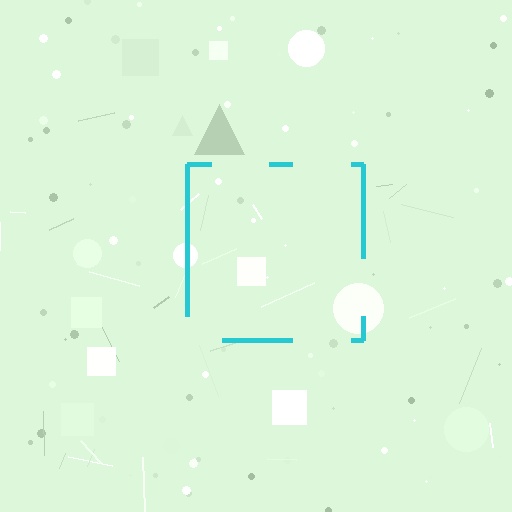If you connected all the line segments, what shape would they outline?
They would outline a square.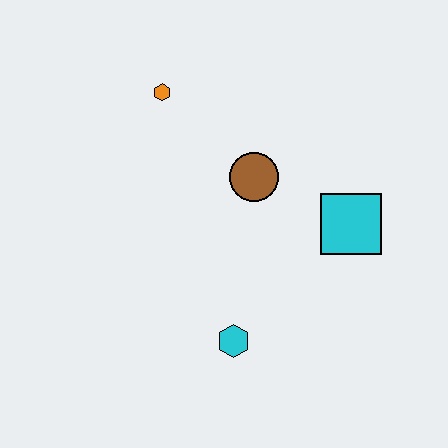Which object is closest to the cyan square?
The brown circle is closest to the cyan square.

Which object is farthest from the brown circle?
The cyan hexagon is farthest from the brown circle.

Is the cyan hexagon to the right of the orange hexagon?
Yes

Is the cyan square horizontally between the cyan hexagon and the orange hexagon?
No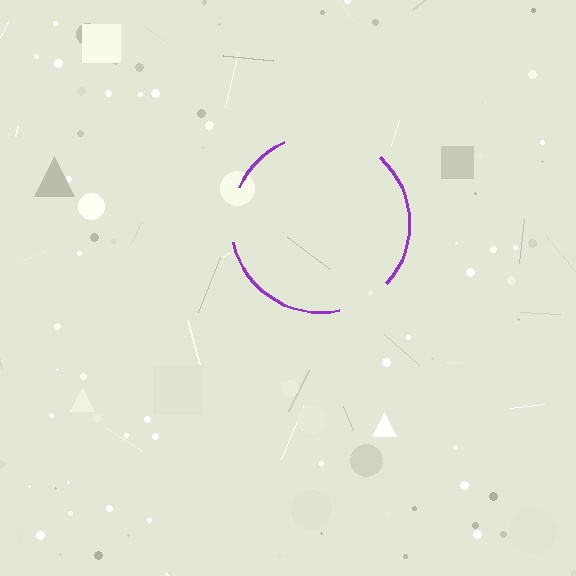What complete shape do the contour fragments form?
The contour fragments form a circle.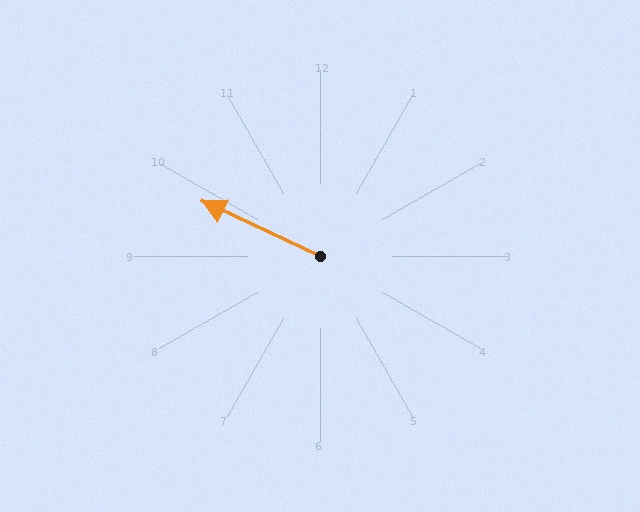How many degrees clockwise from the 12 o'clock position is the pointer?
Approximately 295 degrees.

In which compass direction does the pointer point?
Northwest.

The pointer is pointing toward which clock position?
Roughly 10 o'clock.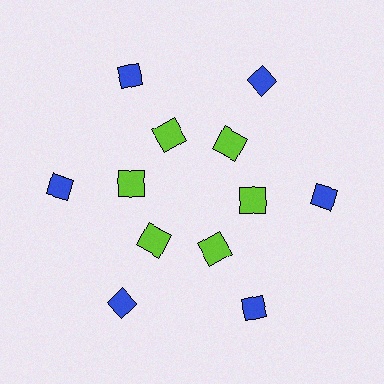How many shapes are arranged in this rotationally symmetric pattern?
There are 12 shapes, arranged in 6 groups of 2.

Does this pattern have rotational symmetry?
Yes, this pattern has 6-fold rotational symmetry. It looks the same after rotating 60 degrees around the center.